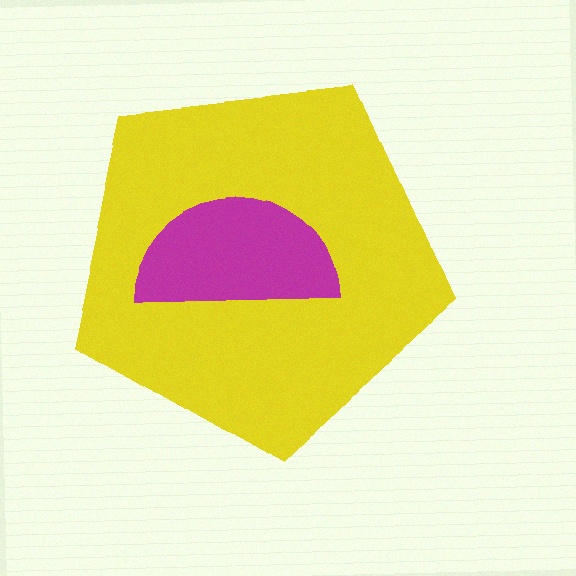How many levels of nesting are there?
2.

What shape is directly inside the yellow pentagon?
The magenta semicircle.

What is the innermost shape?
The magenta semicircle.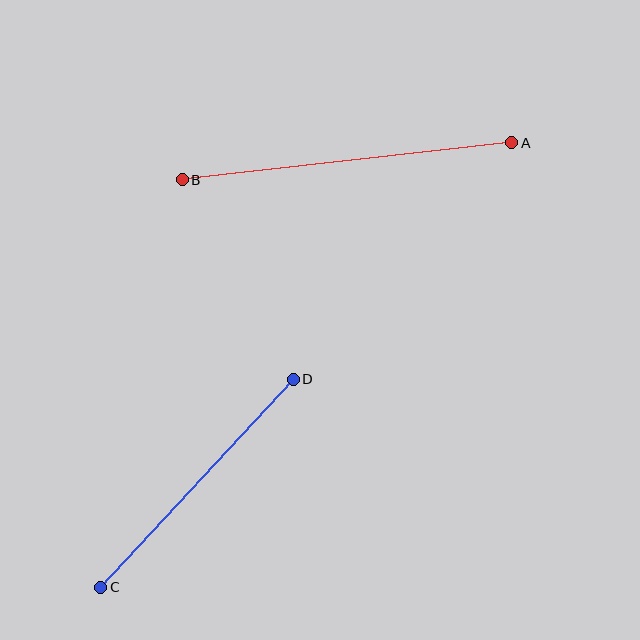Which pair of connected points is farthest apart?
Points A and B are farthest apart.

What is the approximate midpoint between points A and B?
The midpoint is at approximately (347, 161) pixels.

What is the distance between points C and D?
The distance is approximately 283 pixels.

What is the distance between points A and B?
The distance is approximately 332 pixels.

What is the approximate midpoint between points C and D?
The midpoint is at approximately (197, 483) pixels.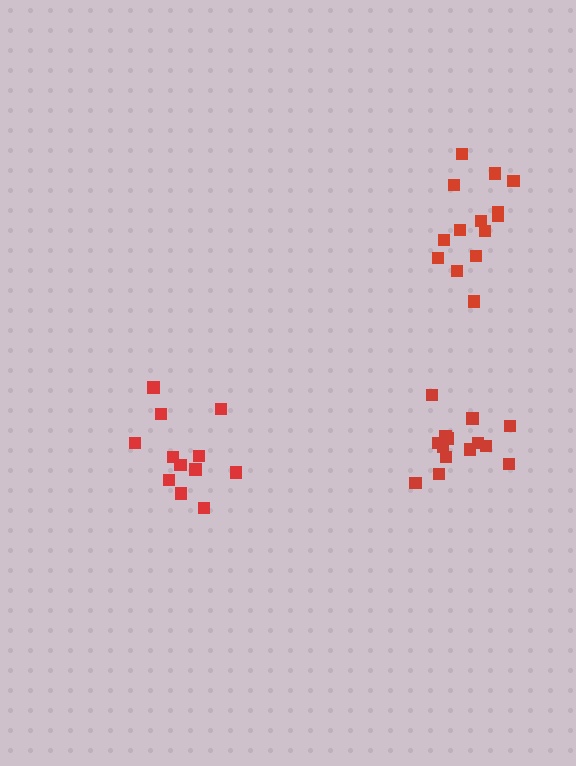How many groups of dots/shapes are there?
There are 3 groups.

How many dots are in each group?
Group 1: 12 dots, Group 2: 14 dots, Group 3: 14 dots (40 total).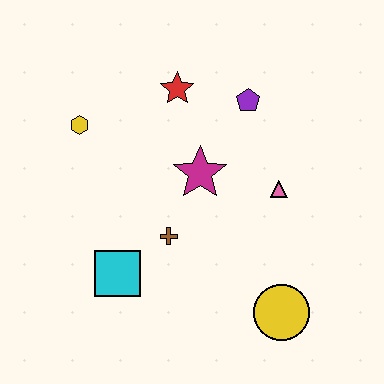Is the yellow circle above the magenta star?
No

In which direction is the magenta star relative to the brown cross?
The magenta star is above the brown cross.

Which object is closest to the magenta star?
The brown cross is closest to the magenta star.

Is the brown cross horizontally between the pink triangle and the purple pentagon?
No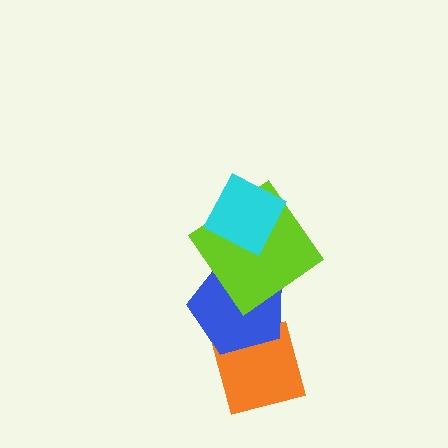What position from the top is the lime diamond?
The lime diamond is 2nd from the top.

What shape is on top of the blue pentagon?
The lime diamond is on top of the blue pentagon.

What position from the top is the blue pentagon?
The blue pentagon is 3rd from the top.